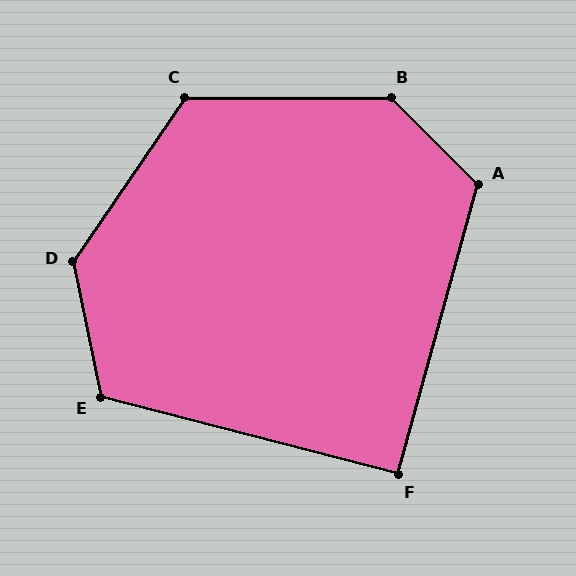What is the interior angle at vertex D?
Approximately 134 degrees (obtuse).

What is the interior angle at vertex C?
Approximately 124 degrees (obtuse).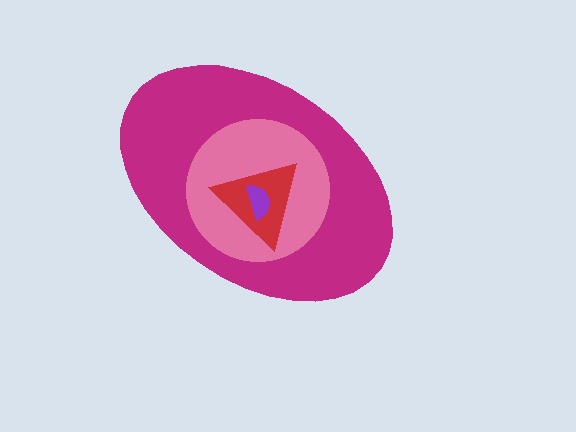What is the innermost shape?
The purple semicircle.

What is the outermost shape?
The magenta ellipse.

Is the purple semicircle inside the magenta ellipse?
Yes.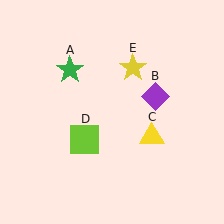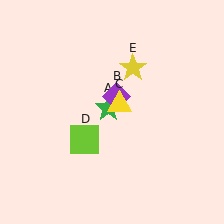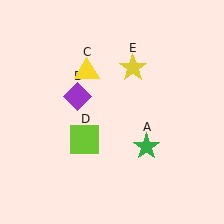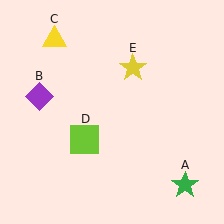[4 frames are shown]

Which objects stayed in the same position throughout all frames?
Lime square (object D) and yellow star (object E) remained stationary.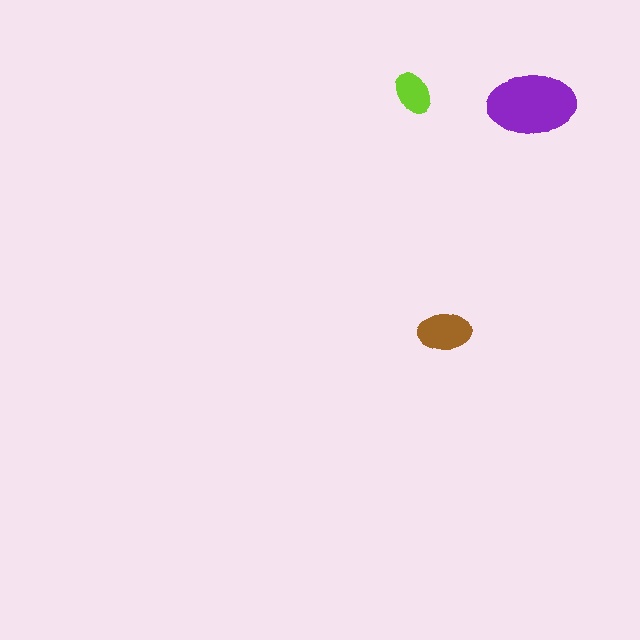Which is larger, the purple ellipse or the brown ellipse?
The purple one.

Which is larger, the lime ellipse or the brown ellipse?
The brown one.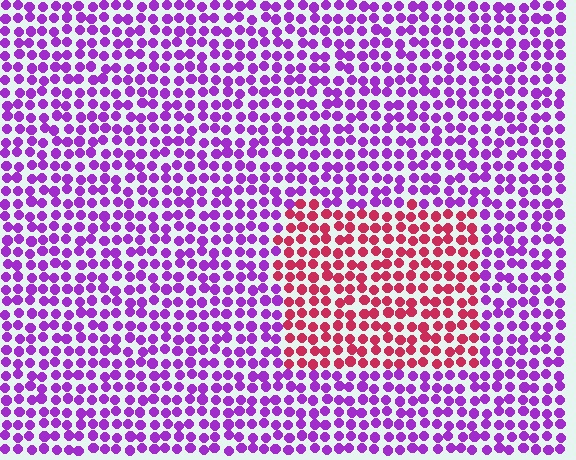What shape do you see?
I see a rectangle.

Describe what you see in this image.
The image is filled with small purple elements in a uniform arrangement. A rectangle-shaped region is visible where the elements are tinted to a slightly different hue, forming a subtle color boundary.